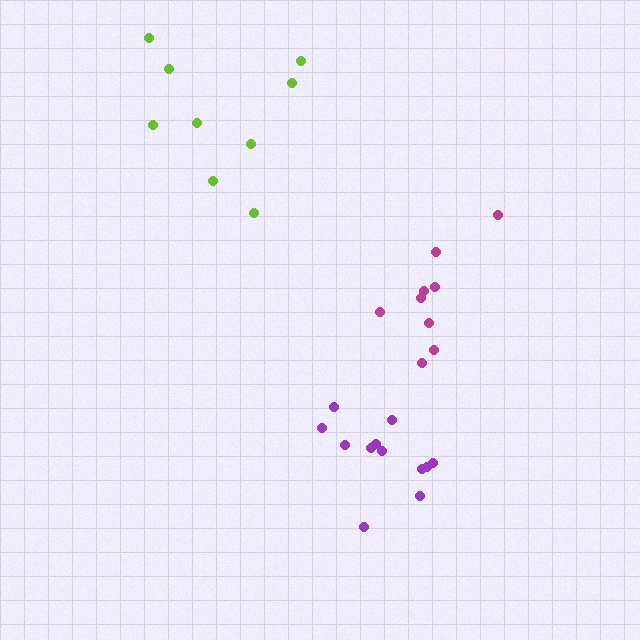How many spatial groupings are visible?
There are 3 spatial groupings.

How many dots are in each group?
Group 1: 9 dots, Group 2: 12 dots, Group 3: 9 dots (30 total).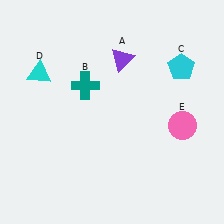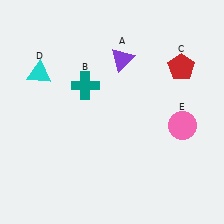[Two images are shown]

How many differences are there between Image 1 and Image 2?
There is 1 difference between the two images.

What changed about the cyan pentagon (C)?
In Image 1, C is cyan. In Image 2, it changed to red.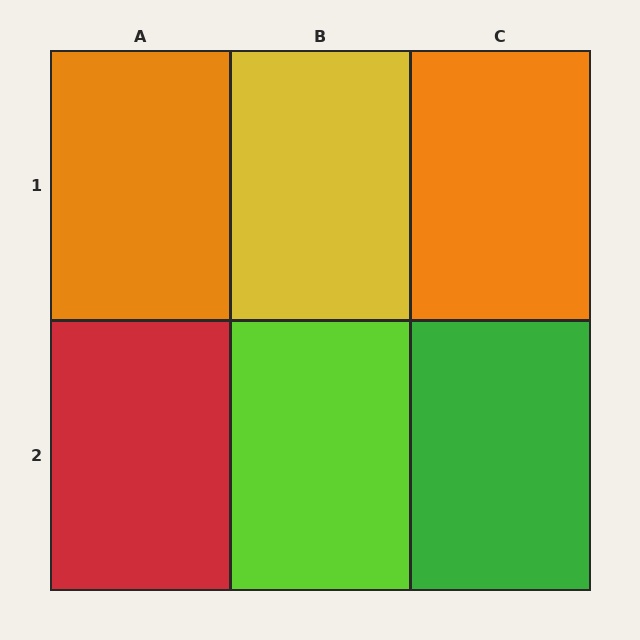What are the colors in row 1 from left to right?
Orange, yellow, orange.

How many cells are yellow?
1 cell is yellow.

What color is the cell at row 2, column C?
Green.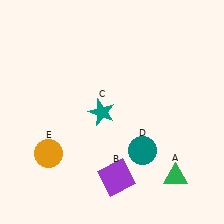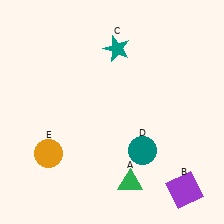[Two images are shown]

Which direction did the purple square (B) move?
The purple square (B) moved right.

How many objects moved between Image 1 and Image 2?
3 objects moved between the two images.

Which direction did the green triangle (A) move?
The green triangle (A) moved left.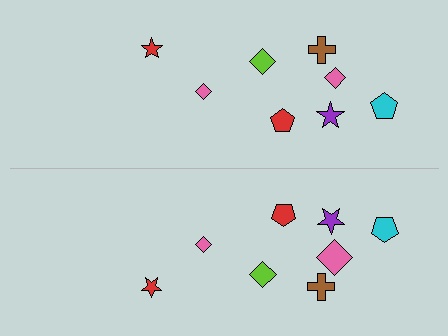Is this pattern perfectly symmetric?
No, the pattern is not perfectly symmetric. The pink diamond on the bottom side has a different size than its mirror counterpart.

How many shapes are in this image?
There are 16 shapes in this image.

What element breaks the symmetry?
The pink diamond on the bottom side has a different size than its mirror counterpart.